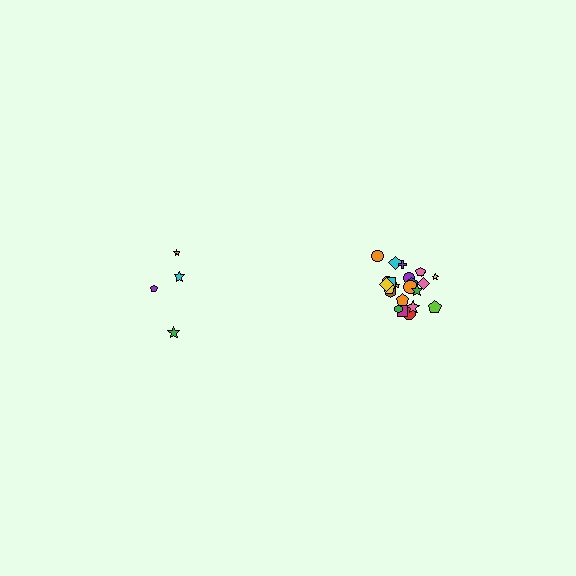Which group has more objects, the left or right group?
The right group.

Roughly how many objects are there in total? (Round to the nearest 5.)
Roughly 30 objects in total.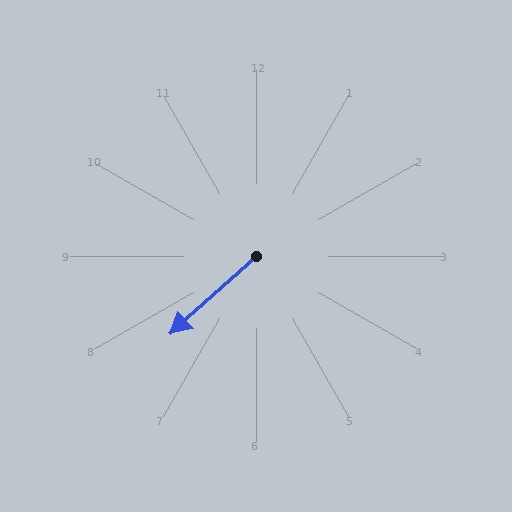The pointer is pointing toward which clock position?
Roughly 8 o'clock.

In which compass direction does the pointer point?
Southwest.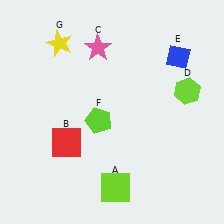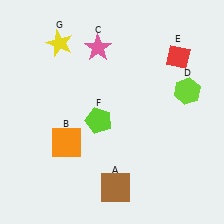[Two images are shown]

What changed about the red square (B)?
In Image 1, B is red. In Image 2, it changed to orange.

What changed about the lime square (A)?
In Image 1, A is lime. In Image 2, it changed to brown.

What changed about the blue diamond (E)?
In Image 1, E is blue. In Image 2, it changed to red.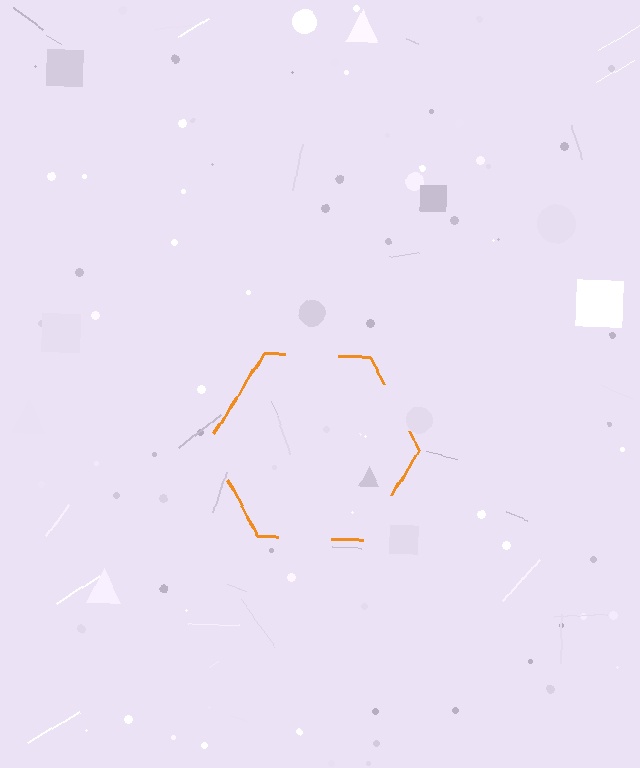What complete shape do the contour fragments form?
The contour fragments form a hexagon.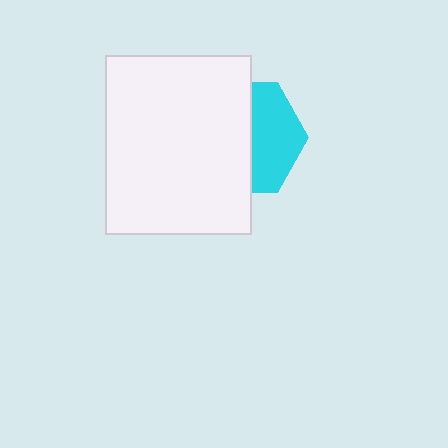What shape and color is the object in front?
The object in front is a white rectangle.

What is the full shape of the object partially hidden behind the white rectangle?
The partially hidden object is a cyan hexagon.